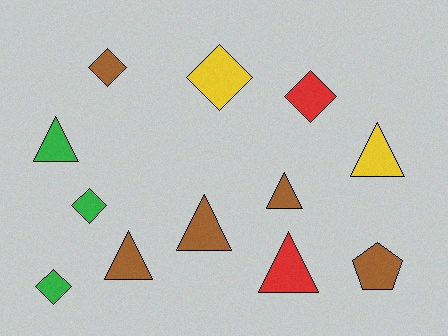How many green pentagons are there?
There are no green pentagons.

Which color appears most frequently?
Brown, with 5 objects.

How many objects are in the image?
There are 12 objects.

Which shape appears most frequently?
Triangle, with 6 objects.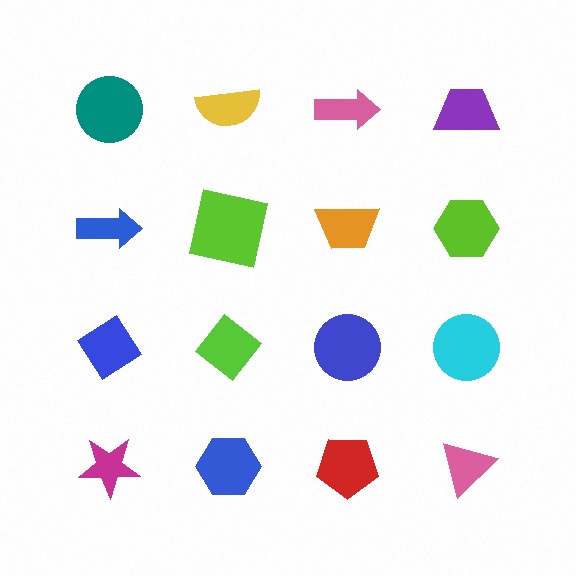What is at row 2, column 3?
An orange trapezoid.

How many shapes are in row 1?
4 shapes.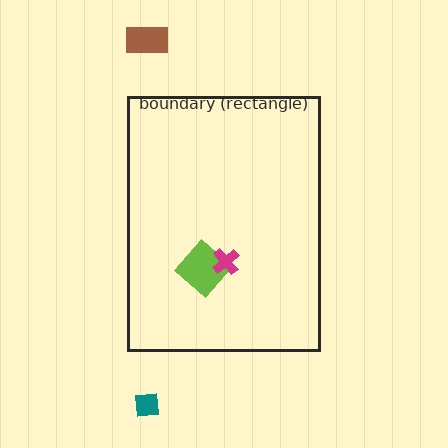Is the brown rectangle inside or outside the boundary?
Outside.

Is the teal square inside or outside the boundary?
Outside.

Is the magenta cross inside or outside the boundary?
Inside.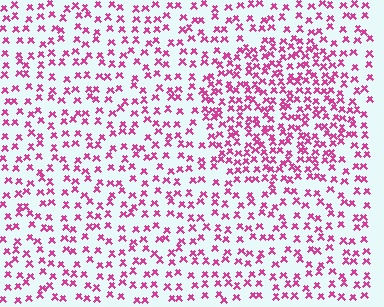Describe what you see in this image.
The image contains small magenta elements arranged at two different densities. A circle-shaped region is visible where the elements are more densely packed than the surrounding area.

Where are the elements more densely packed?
The elements are more densely packed inside the circle boundary.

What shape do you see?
I see a circle.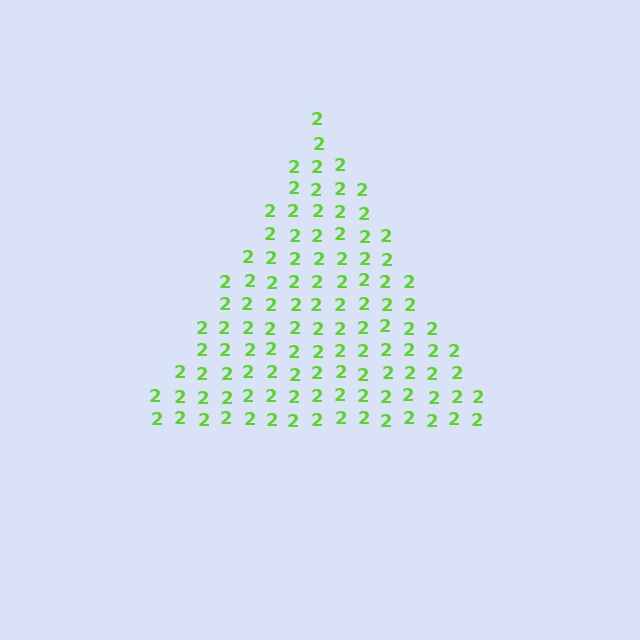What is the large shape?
The large shape is a triangle.